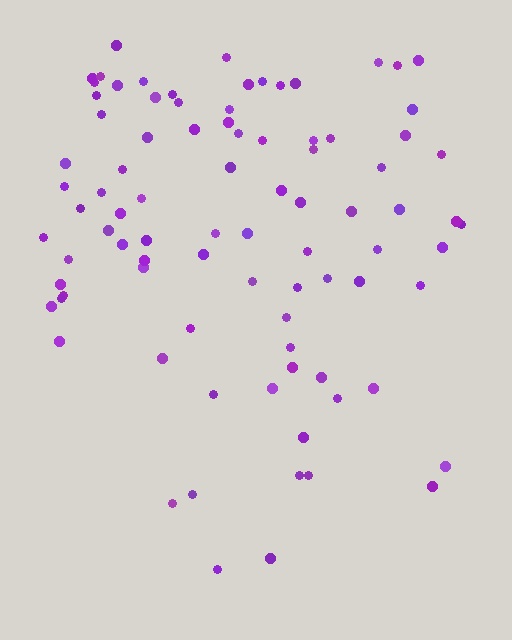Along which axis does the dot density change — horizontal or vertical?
Vertical.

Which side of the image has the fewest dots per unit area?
The bottom.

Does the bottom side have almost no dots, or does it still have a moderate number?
Still a moderate number, just noticeably fewer than the top.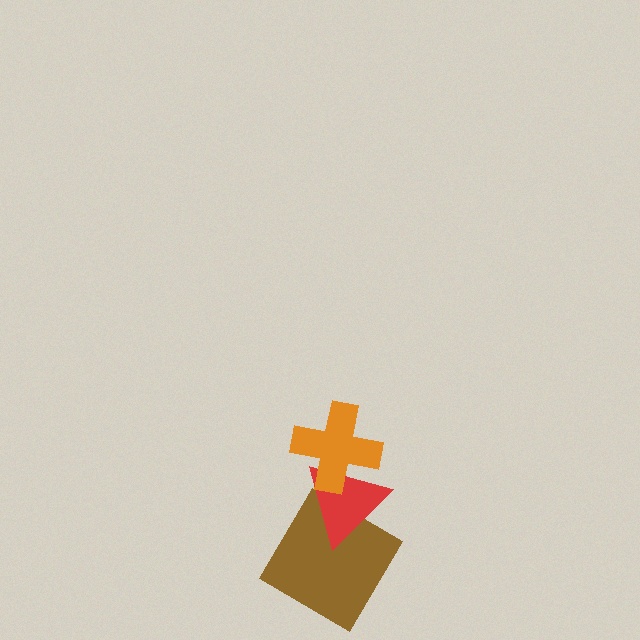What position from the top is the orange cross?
The orange cross is 1st from the top.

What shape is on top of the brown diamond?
The red triangle is on top of the brown diamond.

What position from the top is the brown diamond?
The brown diamond is 3rd from the top.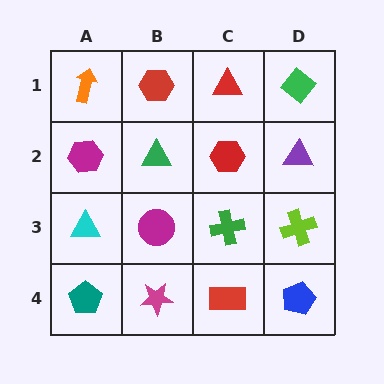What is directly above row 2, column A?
An orange arrow.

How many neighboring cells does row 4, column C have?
3.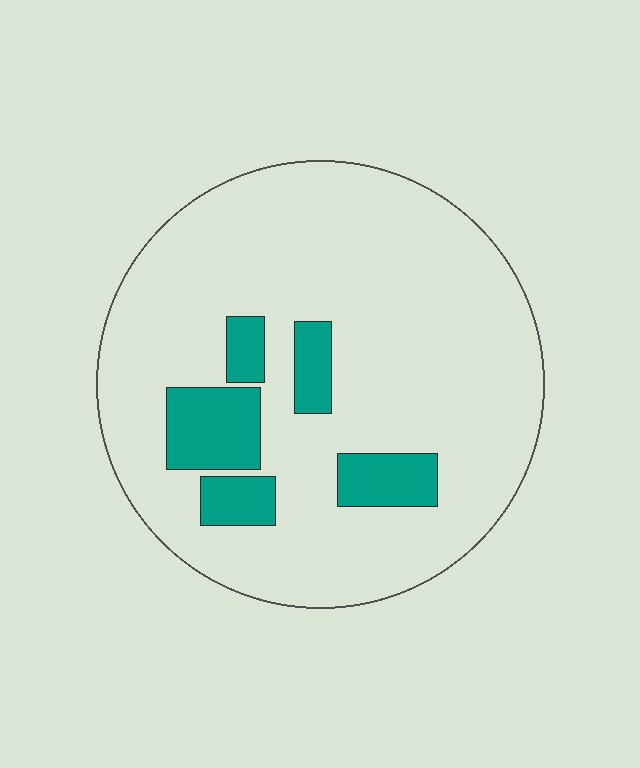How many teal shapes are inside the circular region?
5.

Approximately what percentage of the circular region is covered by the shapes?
Approximately 15%.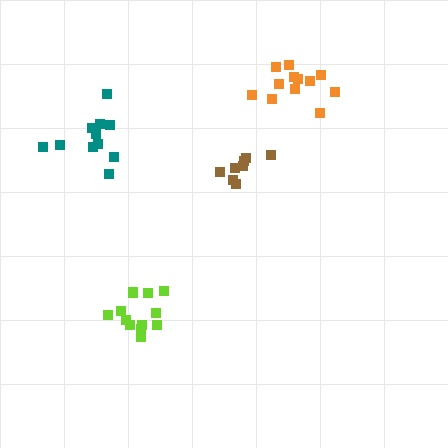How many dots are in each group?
Group 1: 8 dots, Group 2: 12 dots, Group 3: 12 dots, Group 4: 11 dots (43 total).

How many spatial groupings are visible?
There are 4 spatial groupings.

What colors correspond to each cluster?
The clusters are colored: brown, lime, orange, teal.